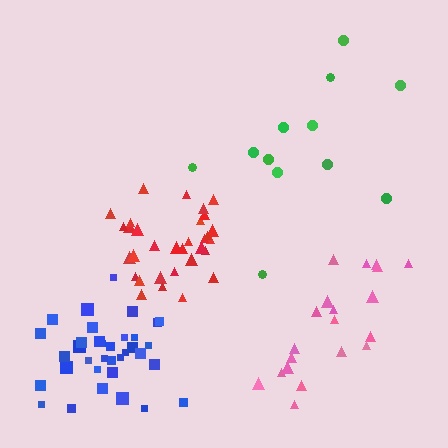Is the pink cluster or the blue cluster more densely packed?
Blue.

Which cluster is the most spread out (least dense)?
Green.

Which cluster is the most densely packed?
Red.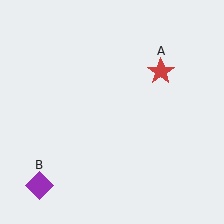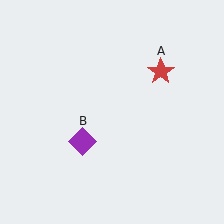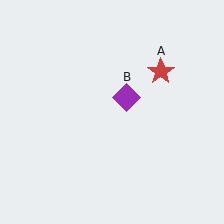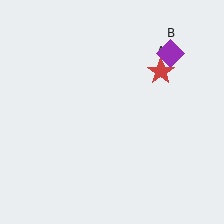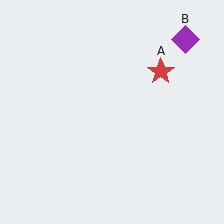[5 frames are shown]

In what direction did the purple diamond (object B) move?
The purple diamond (object B) moved up and to the right.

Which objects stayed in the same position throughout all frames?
Red star (object A) remained stationary.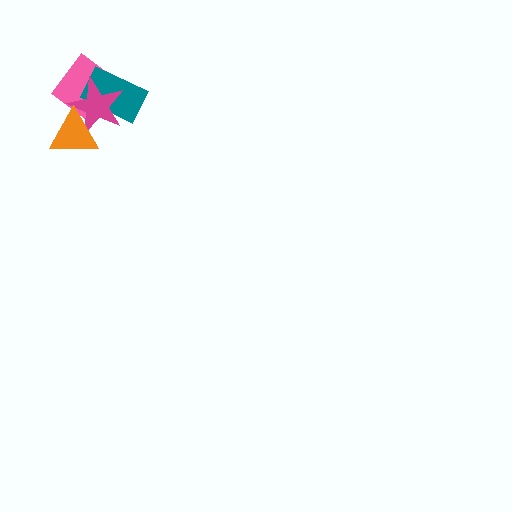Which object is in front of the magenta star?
The orange triangle is in front of the magenta star.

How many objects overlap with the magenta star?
3 objects overlap with the magenta star.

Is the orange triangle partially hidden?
No, no other shape covers it.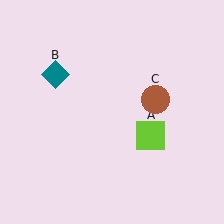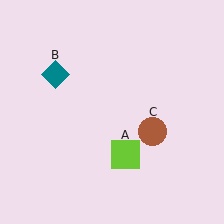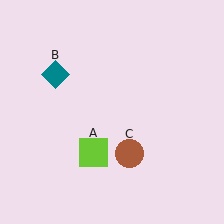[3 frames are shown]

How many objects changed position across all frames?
2 objects changed position: lime square (object A), brown circle (object C).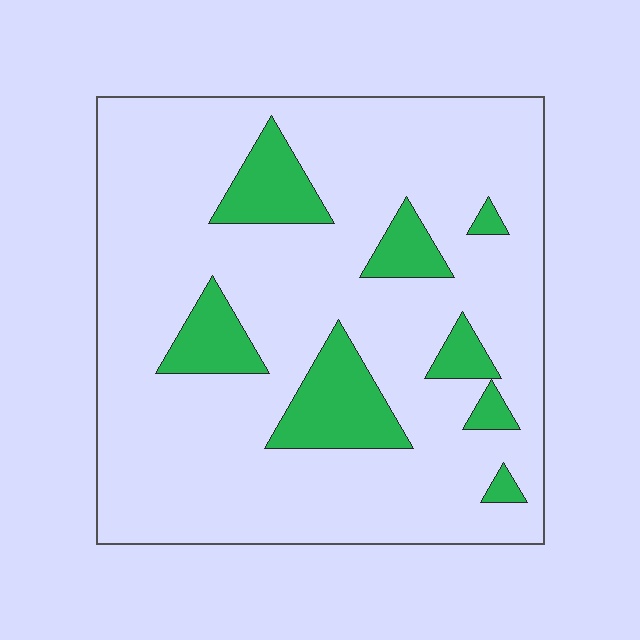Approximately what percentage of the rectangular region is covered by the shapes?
Approximately 15%.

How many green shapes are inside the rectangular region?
8.